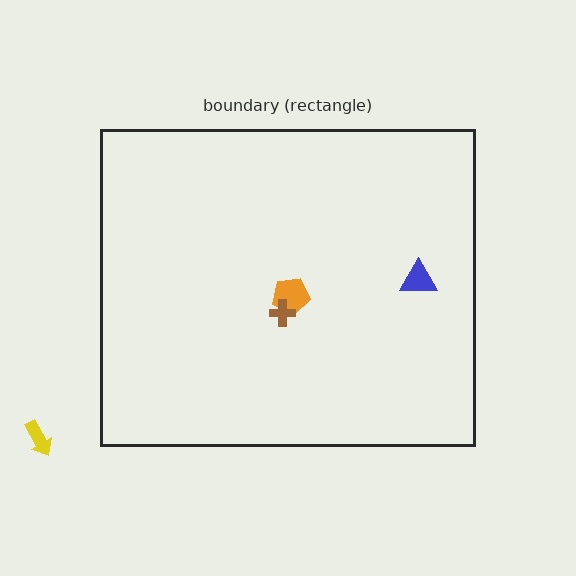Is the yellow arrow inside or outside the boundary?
Outside.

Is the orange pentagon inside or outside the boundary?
Inside.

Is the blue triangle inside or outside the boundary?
Inside.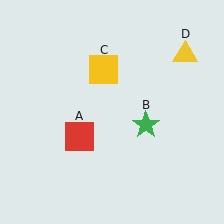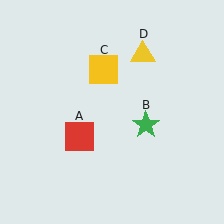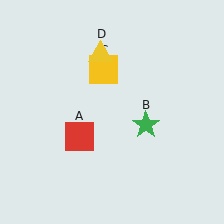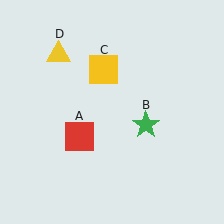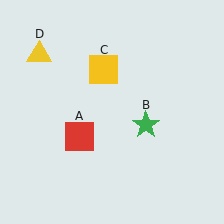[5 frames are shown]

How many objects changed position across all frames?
1 object changed position: yellow triangle (object D).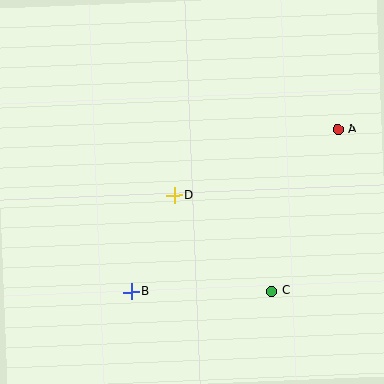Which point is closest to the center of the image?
Point D at (174, 196) is closest to the center.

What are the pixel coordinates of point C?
Point C is at (272, 291).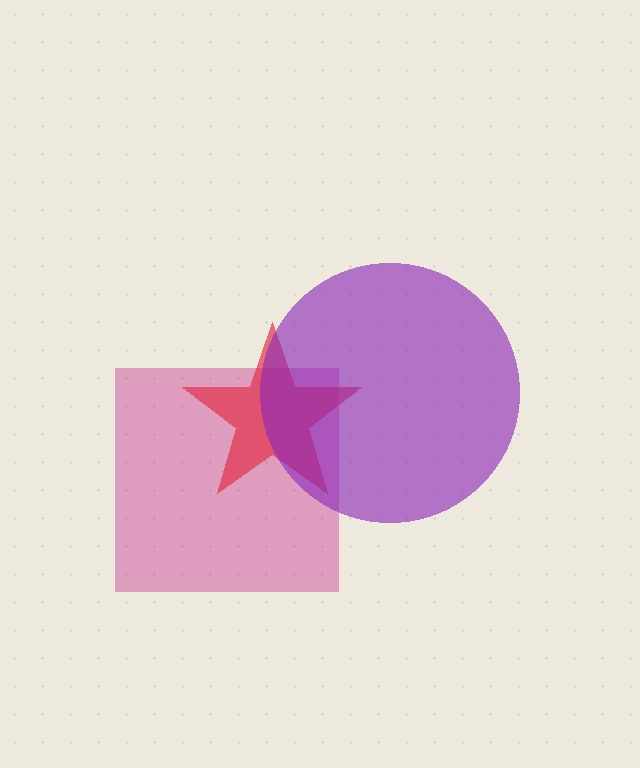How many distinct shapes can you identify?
There are 3 distinct shapes: a magenta square, a red star, a purple circle.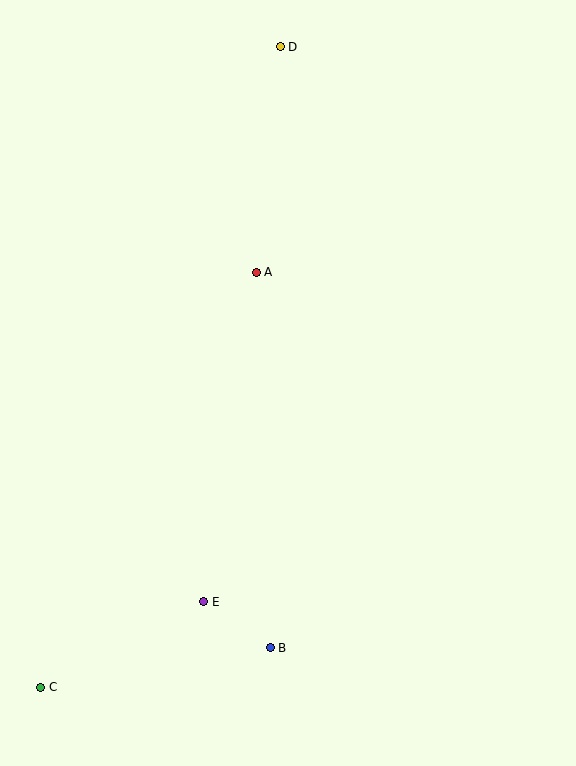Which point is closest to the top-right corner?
Point D is closest to the top-right corner.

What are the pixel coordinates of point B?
Point B is at (270, 648).